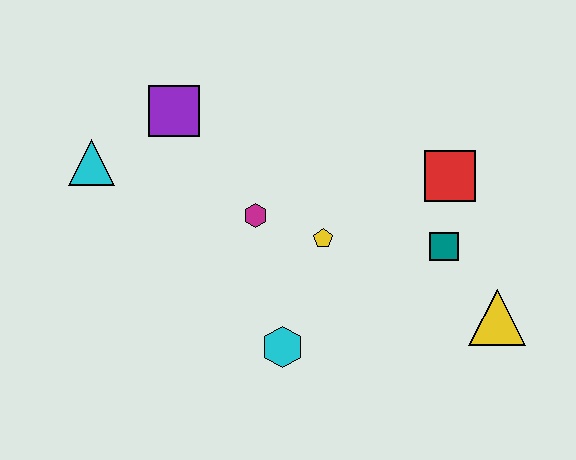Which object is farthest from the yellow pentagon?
The cyan triangle is farthest from the yellow pentagon.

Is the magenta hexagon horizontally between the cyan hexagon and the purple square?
Yes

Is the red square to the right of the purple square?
Yes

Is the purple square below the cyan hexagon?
No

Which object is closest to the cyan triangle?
The purple square is closest to the cyan triangle.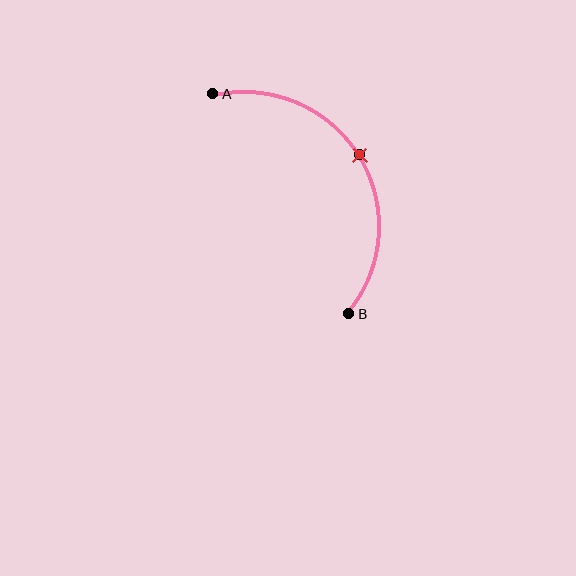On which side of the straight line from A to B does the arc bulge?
The arc bulges to the right of the straight line connecting A and B.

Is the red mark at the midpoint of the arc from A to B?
Yes. The red mark lies on the arc at equal arc-length from both A and B — it is the arc midpoint.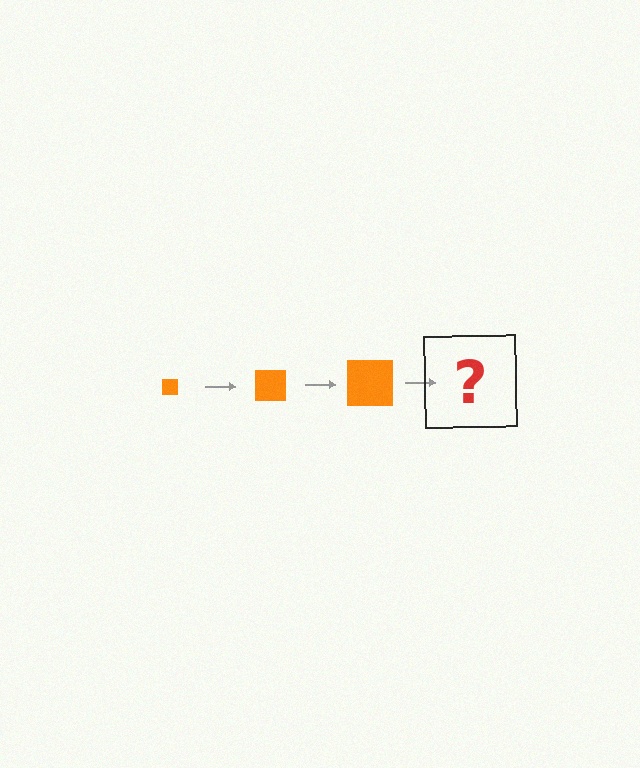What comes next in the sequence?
The next element should be an orange square, larger than the previous one.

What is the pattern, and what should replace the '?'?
The pattern is that the square gets progressively larger each step. The '?' should be an orange square, larger than the previous one.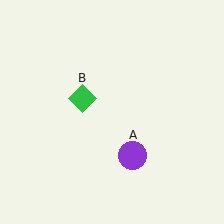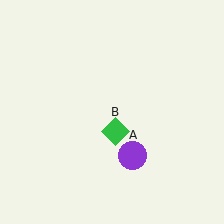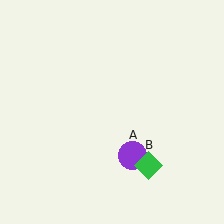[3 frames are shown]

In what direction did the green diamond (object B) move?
The green diamond (object B) moved down and to the right.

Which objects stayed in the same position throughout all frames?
Purple circle (object A) remained stationary.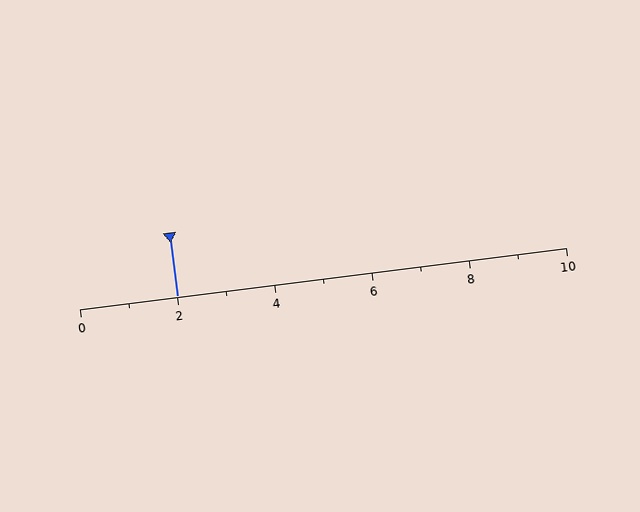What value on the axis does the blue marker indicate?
The marker indicates approximately 2.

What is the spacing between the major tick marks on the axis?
The major ticks are spaced 2 apart.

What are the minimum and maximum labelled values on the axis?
The axis runs from 0 to 10.